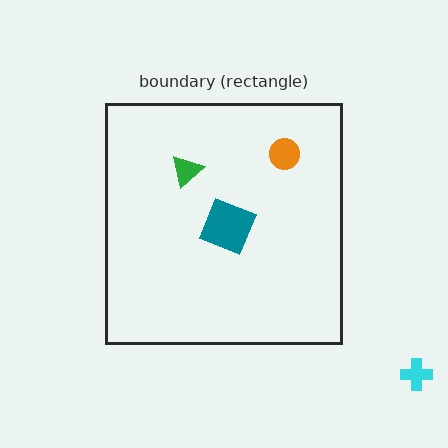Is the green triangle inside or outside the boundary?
Inside.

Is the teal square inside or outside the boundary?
Inside.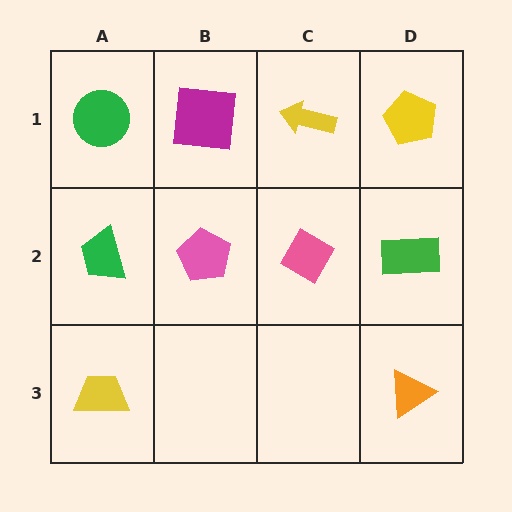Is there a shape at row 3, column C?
No, that cell is empty.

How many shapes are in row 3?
2 shapes.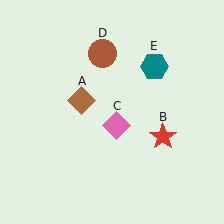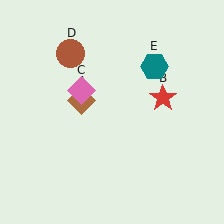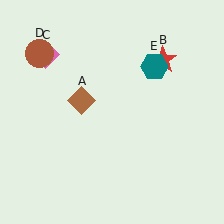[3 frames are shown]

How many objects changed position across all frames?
3 objects changed position: red star (object B), pink diamond (object C), brown circle (object D).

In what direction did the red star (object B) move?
The red star (object B) moved up.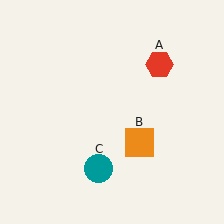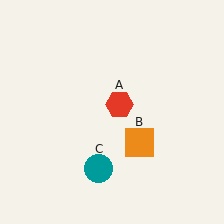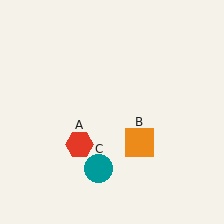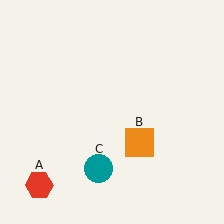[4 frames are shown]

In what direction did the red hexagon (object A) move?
The red hexagon (object A) moved down and to the left.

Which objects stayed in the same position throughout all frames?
Orange square (object B) and teal circle (object C) remained stationary.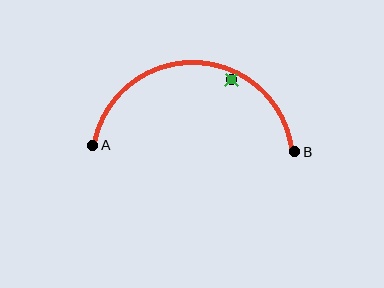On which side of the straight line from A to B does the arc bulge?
The arc bulges above the straight line connecting A and B.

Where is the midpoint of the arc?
The arc midpoint is the point on the curve farthest from the straight line joining A and B. It sits above that line.